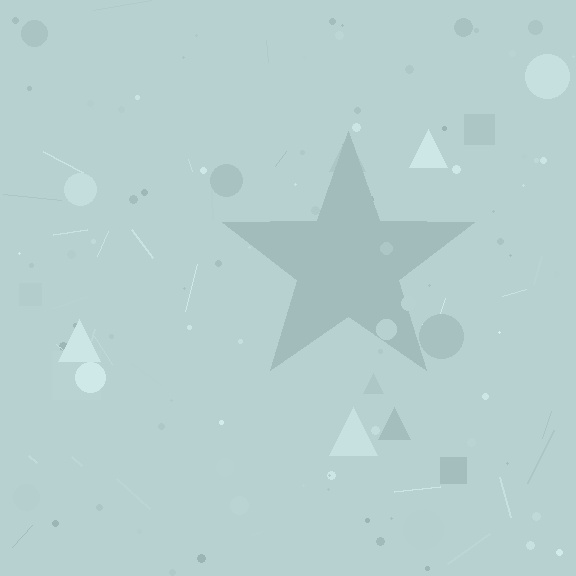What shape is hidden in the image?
A star is hidden in the image.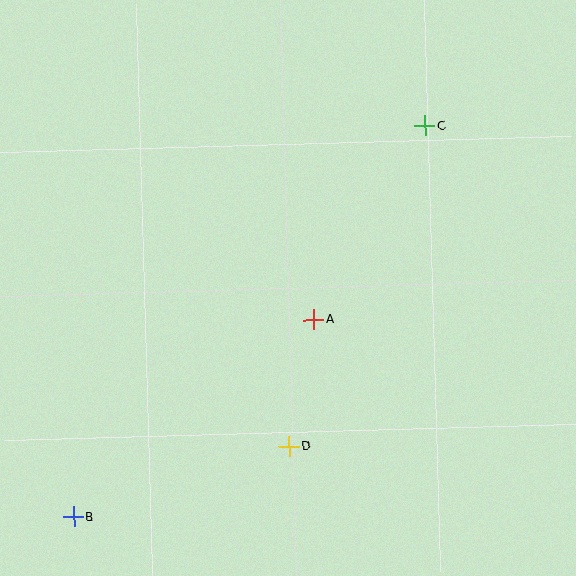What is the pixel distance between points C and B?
The distance between C and B is 526 pixels.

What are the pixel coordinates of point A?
Point A is at (314, 320).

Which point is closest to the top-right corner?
Point C is closest to the top-right corner.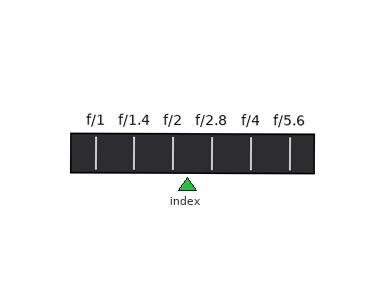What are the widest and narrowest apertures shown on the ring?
The widest aperture shown is f/1 and the narrowest is f/5.6.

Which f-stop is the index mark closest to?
The index mark is closest to f/2.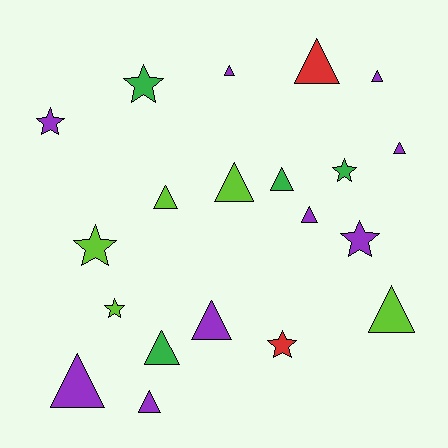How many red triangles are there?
There is 1 red triangle.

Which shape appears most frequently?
Triangle, with 13 objects.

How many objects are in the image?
There are 20 objects.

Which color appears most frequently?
Purple, with 9 objects.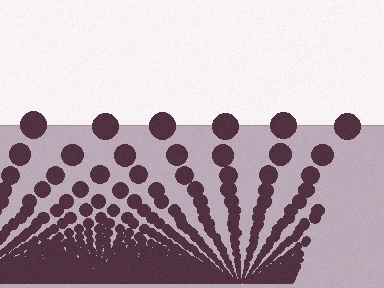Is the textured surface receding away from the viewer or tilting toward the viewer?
The surface appears to tilt toward the viewer. Texture elements get larger and sparser toward the top.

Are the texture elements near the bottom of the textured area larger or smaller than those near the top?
Smaller. The gradient is inverted — elements near the bottom are smaller and denser.